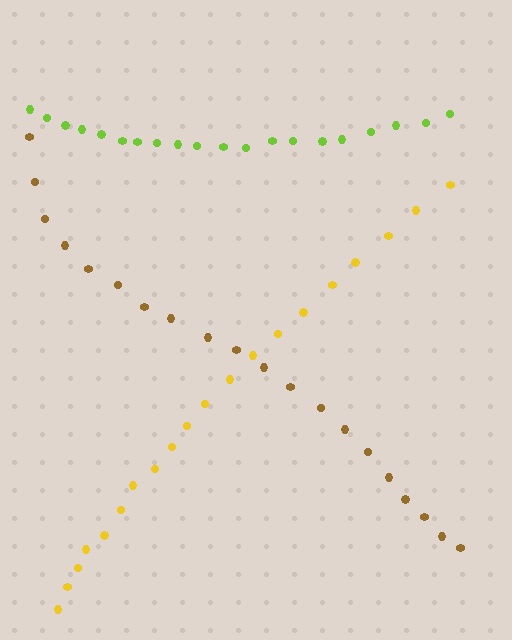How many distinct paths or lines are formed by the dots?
There are 3 distinct paths.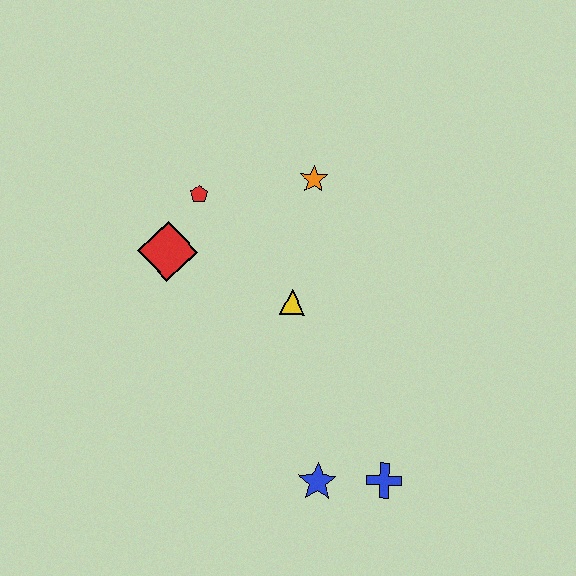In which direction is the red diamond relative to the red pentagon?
The red diamond is below the red pentagon.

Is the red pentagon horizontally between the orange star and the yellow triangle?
No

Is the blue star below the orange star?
Yes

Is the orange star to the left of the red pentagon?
No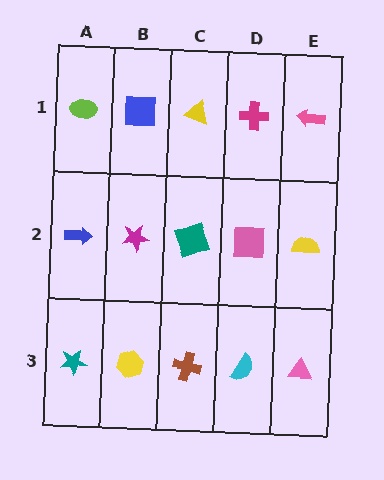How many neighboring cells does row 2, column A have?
3.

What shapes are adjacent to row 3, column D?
A pink square (row 2, column D), a brown cross (row 3, column C), a pink triangle (row 3, column E).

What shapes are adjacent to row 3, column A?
A blue arrow (row 2, column A), a yellow hexagon (row 3, column B).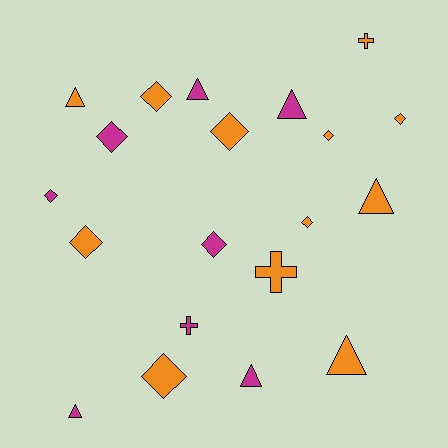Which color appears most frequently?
Orange, with 12 objects.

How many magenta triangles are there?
There are 4 magenta triangles.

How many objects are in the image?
There are 20 objects.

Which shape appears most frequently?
Diamond, with 10 objects.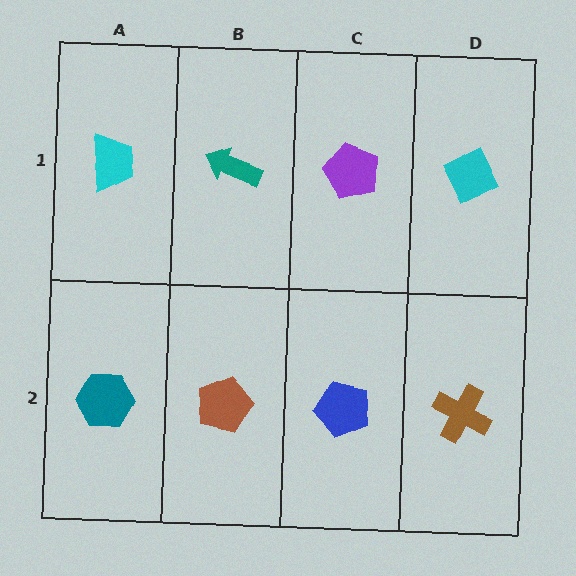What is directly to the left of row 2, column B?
A teal hexagon.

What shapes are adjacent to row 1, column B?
A brown pentagon (row 2, column B), a cyan trapezoid (row 1, column A), a purple pentagon (row 1, column C).